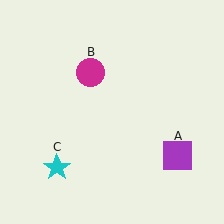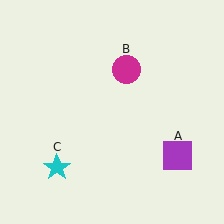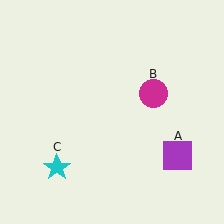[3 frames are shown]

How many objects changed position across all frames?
1 object changed position: magenta circle (object B).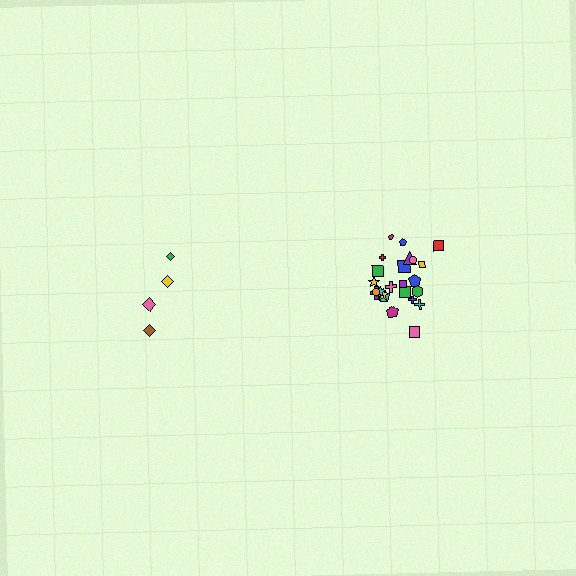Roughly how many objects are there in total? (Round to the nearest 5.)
Roughly 30 objects in total.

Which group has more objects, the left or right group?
The right group.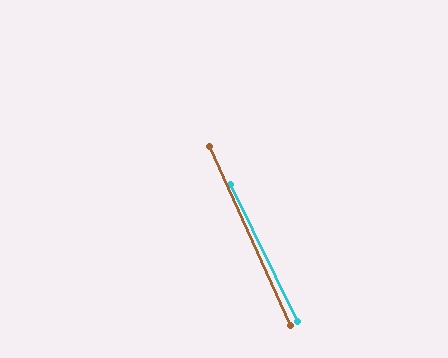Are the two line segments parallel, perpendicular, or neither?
Parallel — their directions differ by only 1.6°.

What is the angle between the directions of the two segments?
Approximately 2 degrees.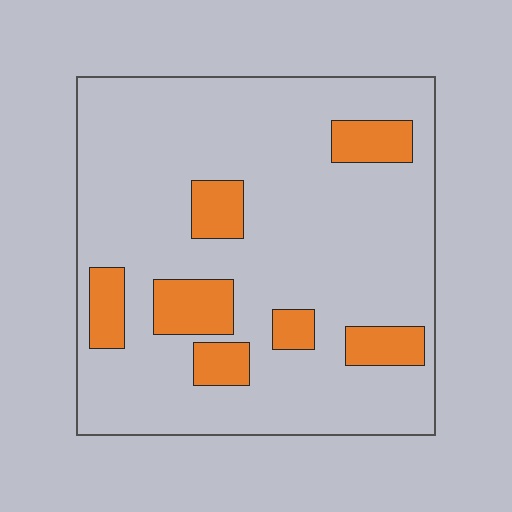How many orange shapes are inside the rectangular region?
7.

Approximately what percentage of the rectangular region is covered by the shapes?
Approximately 15%.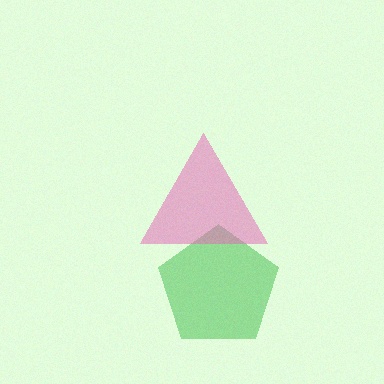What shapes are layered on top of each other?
The layered shapes are: a green pentagon, a pink triangle.